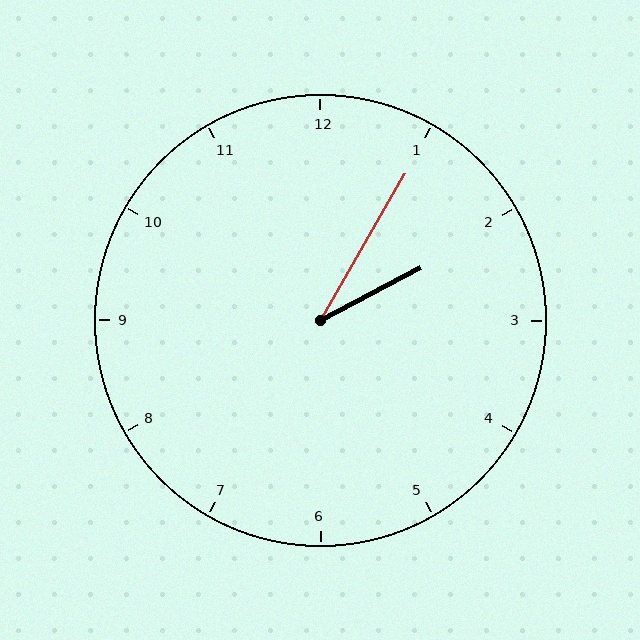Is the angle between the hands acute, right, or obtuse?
It is acute.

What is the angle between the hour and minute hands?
Approximately 32 degrees.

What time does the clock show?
2:05.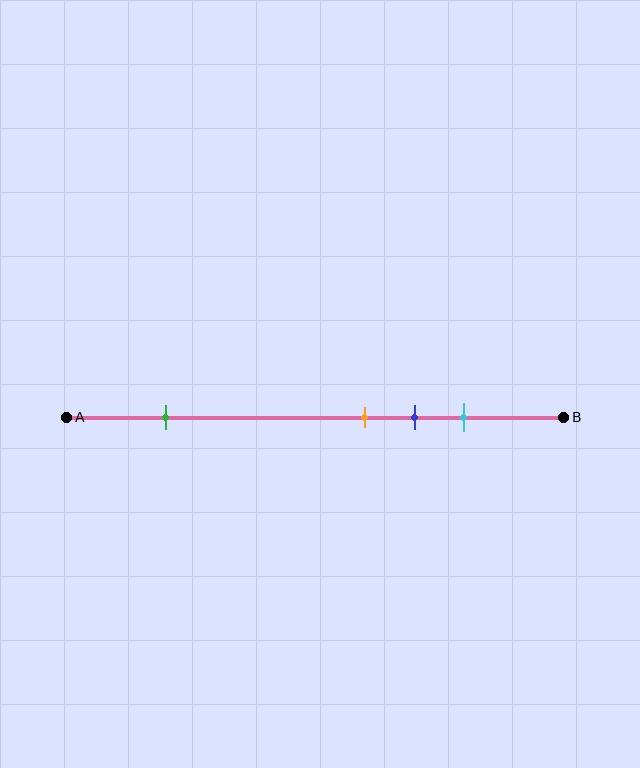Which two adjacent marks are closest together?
The orange and blue marks are the closest adjacent pair.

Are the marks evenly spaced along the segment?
No, the marks are not evenly spaced.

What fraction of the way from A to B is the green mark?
The green mark is approximately 20% (0.2) of the way from A to B.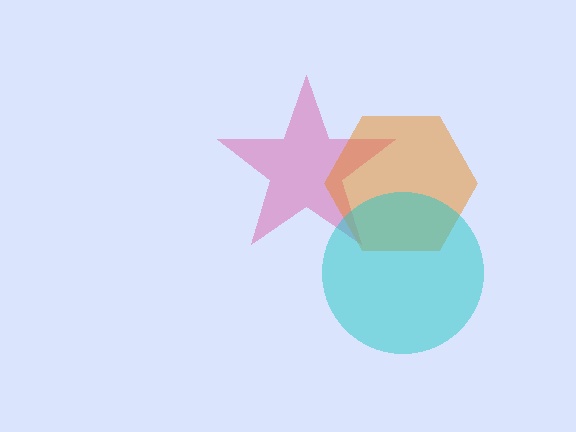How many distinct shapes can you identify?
There are 3 distinct shapes: a pink star, an orange hexagon, a cyan circle.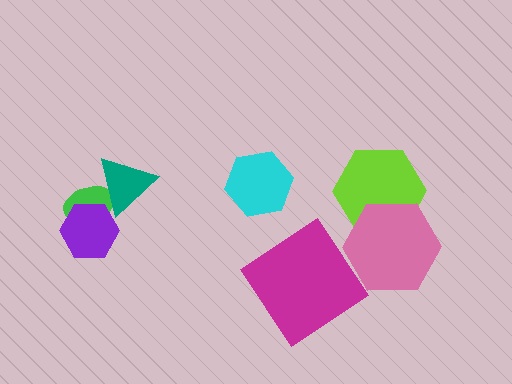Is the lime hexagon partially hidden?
Yes, it is partially covered by another shape.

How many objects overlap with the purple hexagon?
1 object overlaps with the purple hexagon.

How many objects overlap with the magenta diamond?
0 objects overlap with the magenta diamond.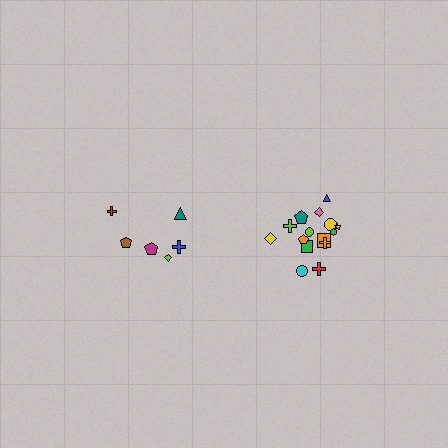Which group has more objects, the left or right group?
The right group.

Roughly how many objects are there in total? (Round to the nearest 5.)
Roughly 20 objects in total.